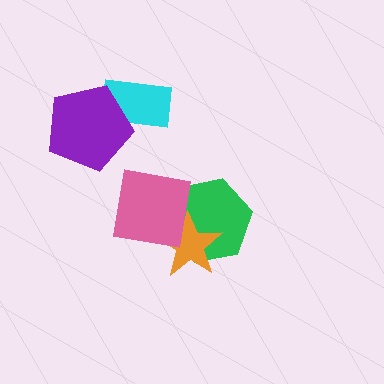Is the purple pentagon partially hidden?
No, no other shape covers it.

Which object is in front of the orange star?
The pink square is in front of the orange star.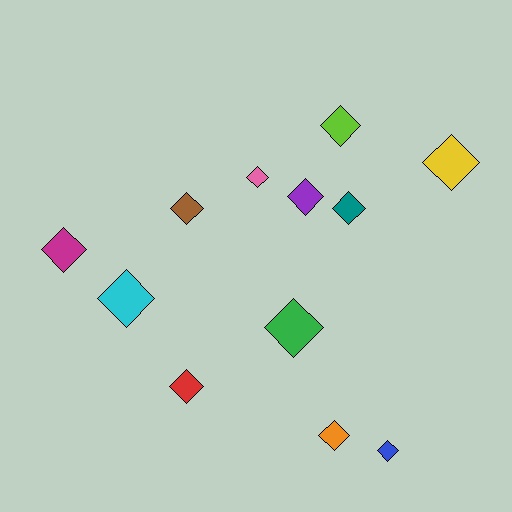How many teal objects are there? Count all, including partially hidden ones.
There is 1 teal object.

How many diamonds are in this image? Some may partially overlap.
There are 12 diamonds.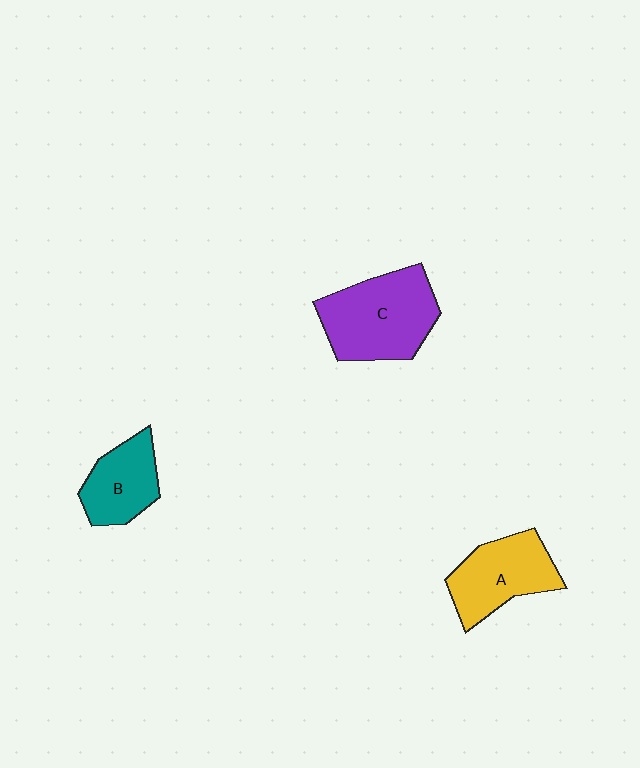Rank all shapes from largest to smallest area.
From largest to smallest: C (purple), A (yellow), B (teal).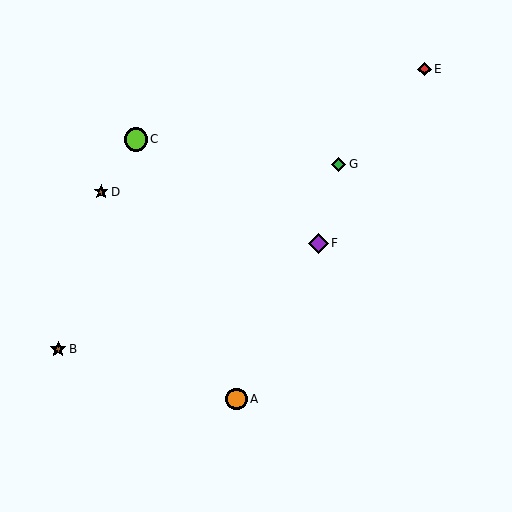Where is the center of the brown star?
The center of the brown star is at (101, 192).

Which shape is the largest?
The lime circle (labeled C) is the largest.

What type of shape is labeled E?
Shape E is a red diamond.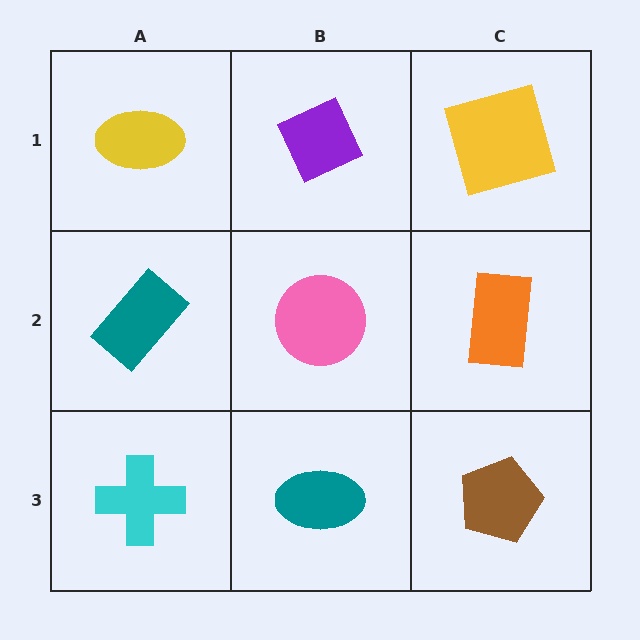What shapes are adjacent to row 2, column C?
A yellow square (row 1, column C), a brown pentagon (row 3, column C), a pink circle (row 2, column B).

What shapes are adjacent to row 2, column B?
A purple diamond (row 1, column B), a teal ellipse (row 3, column B), a teal rectangle (row 2, column A), an orange rectangle (row 2, column C).